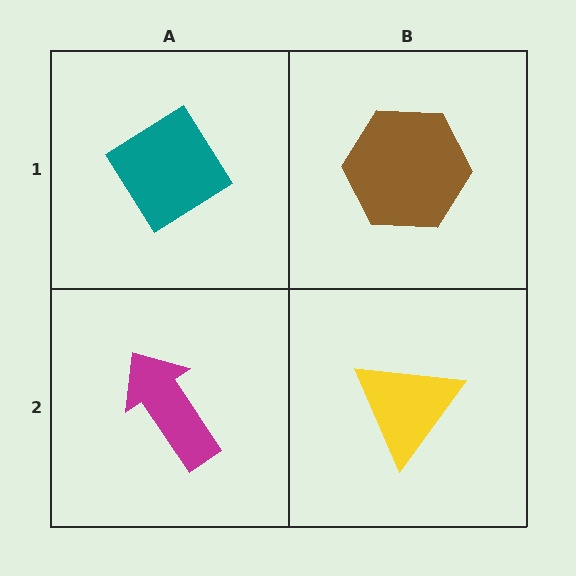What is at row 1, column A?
A teal diamond.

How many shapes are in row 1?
2 shapes.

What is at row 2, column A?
A magenta arrow.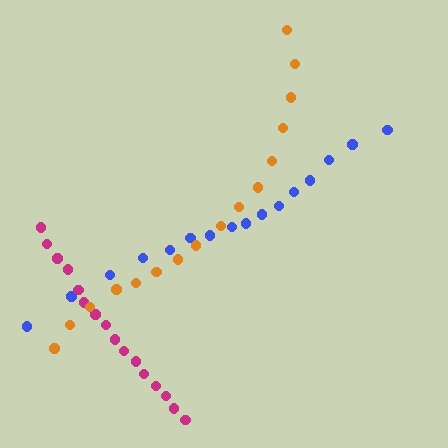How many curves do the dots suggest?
There are 3 distinct paths.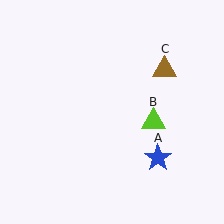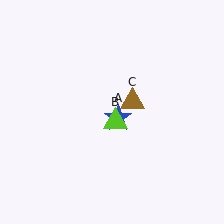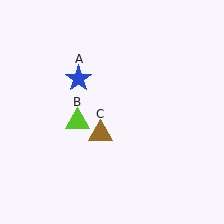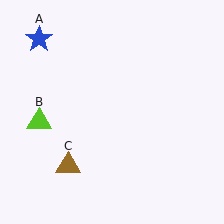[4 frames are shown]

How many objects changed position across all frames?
3 objects changed position: blue star (object A), lime triangle (object B), brown triangle (object C).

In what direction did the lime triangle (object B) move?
The lime triangle (object B) moved left.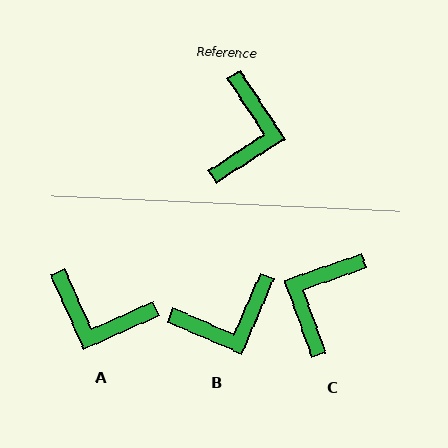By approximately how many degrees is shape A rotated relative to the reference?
Approximately 99 degrees clockwise.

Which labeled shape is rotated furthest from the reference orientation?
C, about 166 degrees away.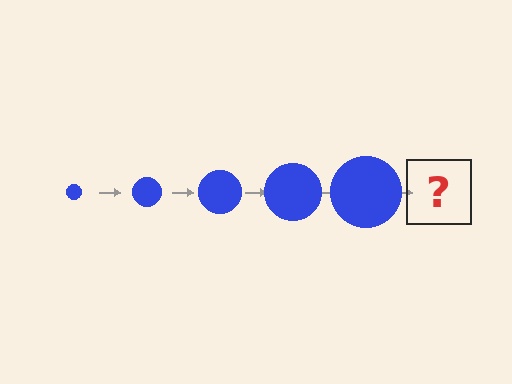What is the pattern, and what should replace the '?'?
The pattern is that the circle gets progressively larger each step. The '?' should be a blue circle, larger than the previous one.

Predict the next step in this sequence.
The next step is a blue circle, larger than the previous one.